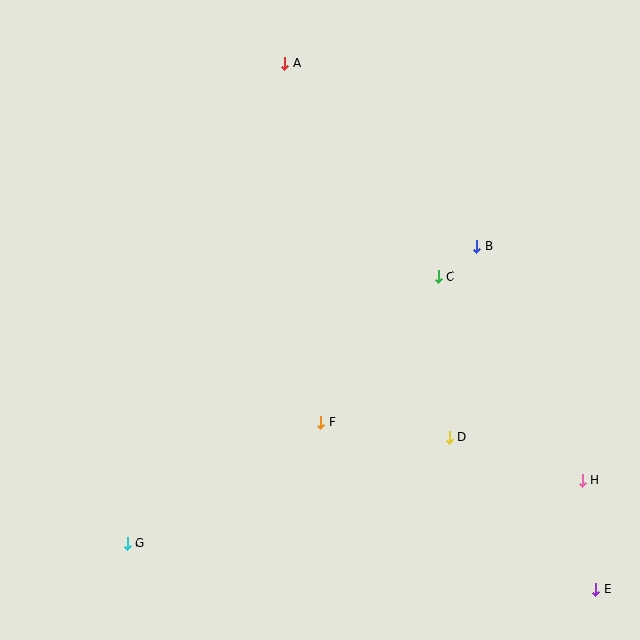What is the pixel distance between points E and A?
The distance between E and A is 611 pixels.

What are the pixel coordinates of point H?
Point H is at (582, 481).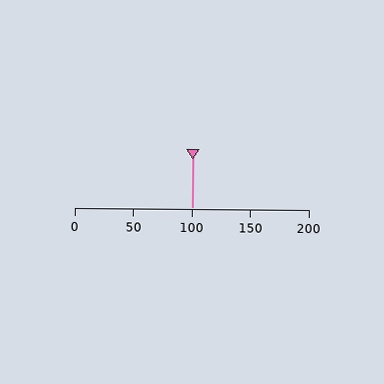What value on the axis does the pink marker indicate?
The marker indicates approximately 100.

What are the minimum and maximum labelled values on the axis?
The axis runs from 0 to 200.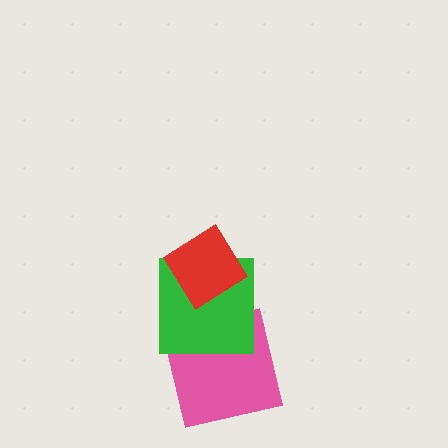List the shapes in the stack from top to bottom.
From top to bottom: the red diamond, the green square, the pink square.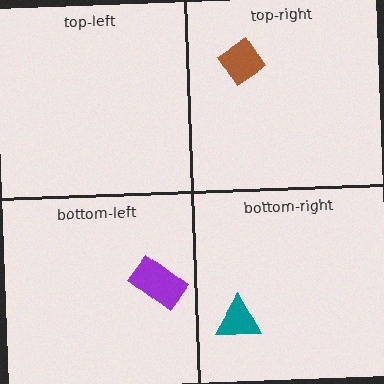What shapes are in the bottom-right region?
The teal triangle.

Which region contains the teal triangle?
The bottom-right region.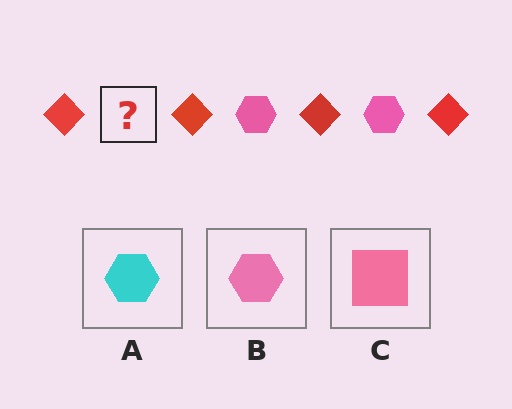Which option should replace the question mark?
Option B.